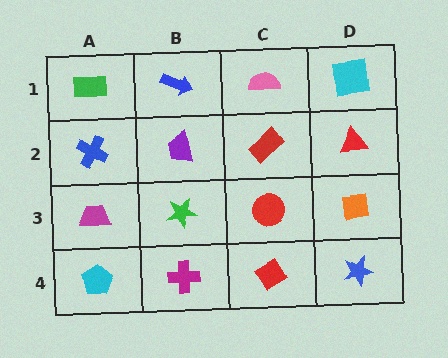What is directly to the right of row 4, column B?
A red diamond.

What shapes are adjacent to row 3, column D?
A red triangle (row 2, column D), a blue star (row 4, column D), a red circle (row 3, column C).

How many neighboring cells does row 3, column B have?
4.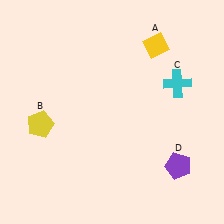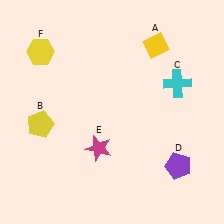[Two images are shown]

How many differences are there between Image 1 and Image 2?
There are 2 differences between the two images.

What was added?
A magenta star (E), a yellow hexagon (F) were added in Image 2.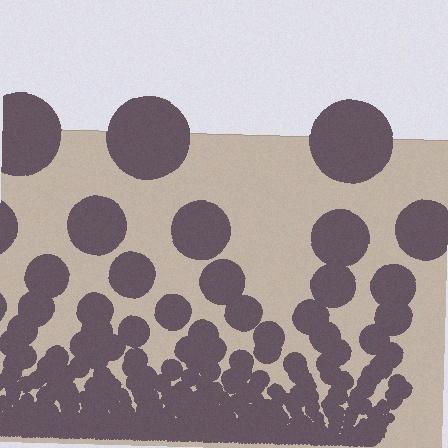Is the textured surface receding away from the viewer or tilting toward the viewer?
The surface appears to tilt toward the viewer. Texture elements get larger and sparser toward the top.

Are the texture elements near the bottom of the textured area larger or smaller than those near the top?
Smaller. The gradient is inverted — elements near the bottom are smaller and denser.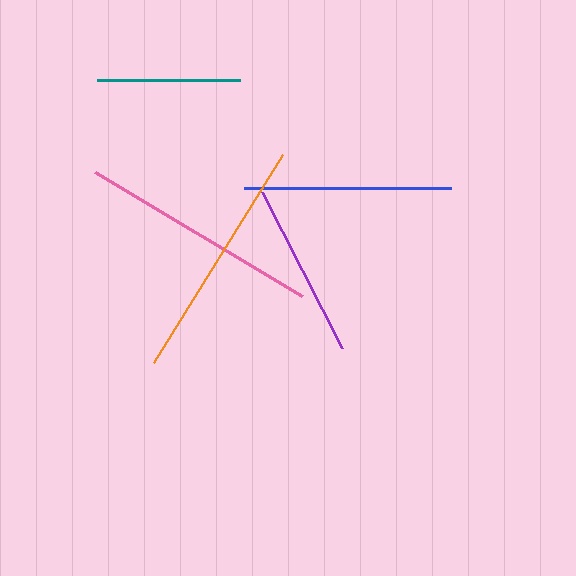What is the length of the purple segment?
The purple segment is approximately 175 pixels long.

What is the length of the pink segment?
The pink segment is approximately 241 pixels long.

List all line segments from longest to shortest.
From longest to shortest: orange, pink, blue, purple, teal.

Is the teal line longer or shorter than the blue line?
The blue line is longer than the teal line.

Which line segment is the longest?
The orange line is the longest at approximately 245 pixels.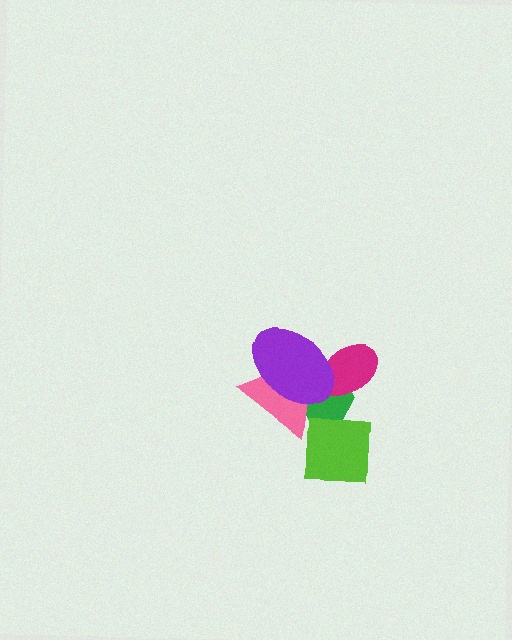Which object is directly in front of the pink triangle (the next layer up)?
The purple ellipse is directly in front of the pink triangle.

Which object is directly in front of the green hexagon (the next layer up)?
The magenta ellipse is directly in front of the green hexagon.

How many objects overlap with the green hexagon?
4 objects overlap with the green hexagon.